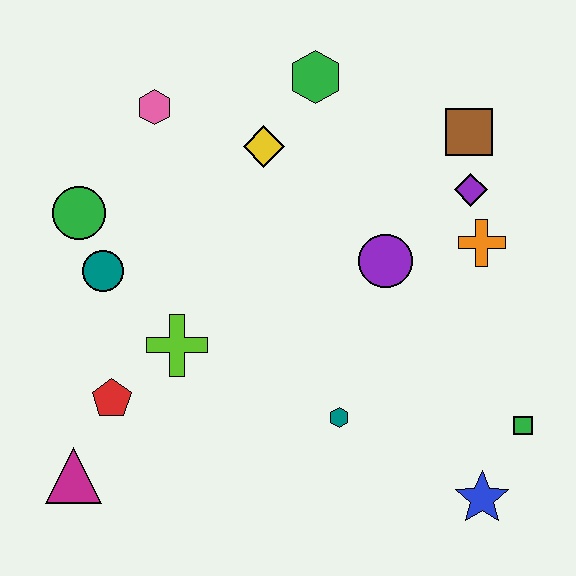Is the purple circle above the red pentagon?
Yes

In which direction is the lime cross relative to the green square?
The lime cross is to the left of the green square.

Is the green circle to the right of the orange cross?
No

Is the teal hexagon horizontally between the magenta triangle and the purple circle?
Yes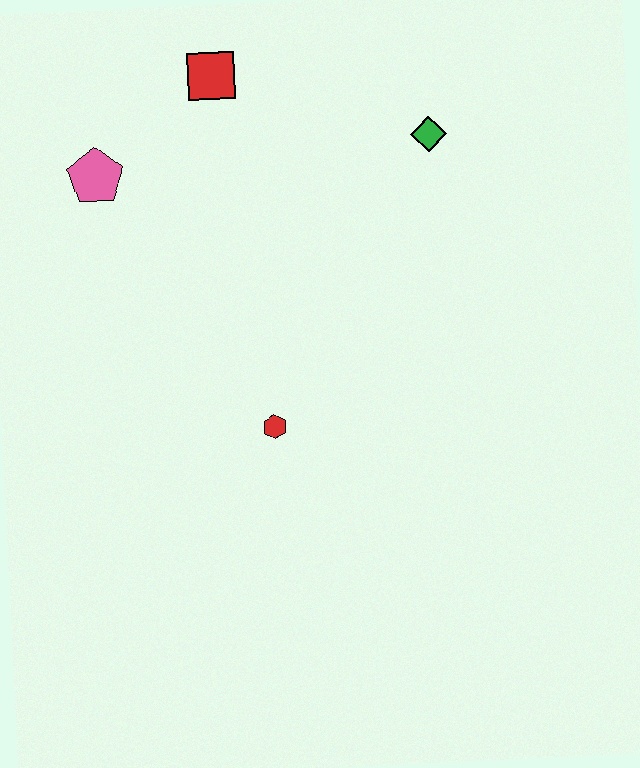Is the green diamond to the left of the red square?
No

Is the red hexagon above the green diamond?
No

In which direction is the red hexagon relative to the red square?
The red hexagon is below the red square.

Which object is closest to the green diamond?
The red square is closest to the green diamond.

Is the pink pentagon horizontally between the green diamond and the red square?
No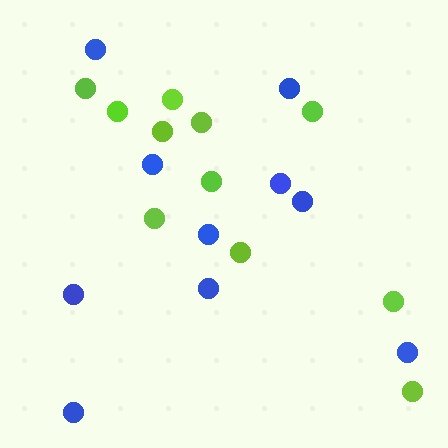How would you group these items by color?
There are 2 groups: one group of lime circles (11) and one group of blue circles (10).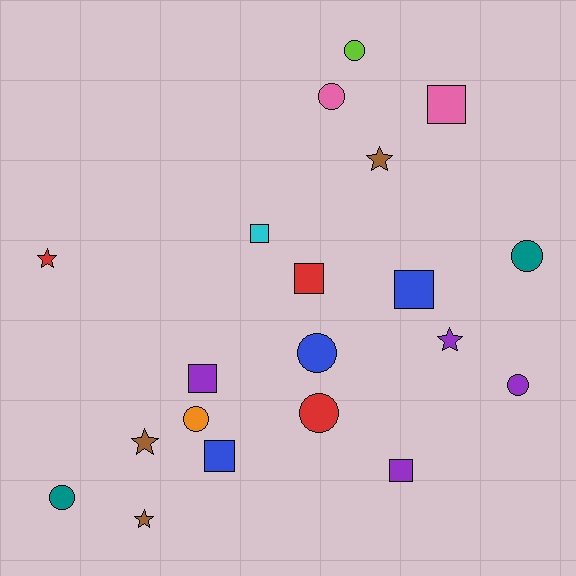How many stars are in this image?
There are 5 stars.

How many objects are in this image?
There are 20 objects.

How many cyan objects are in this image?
There is 1 cyan object.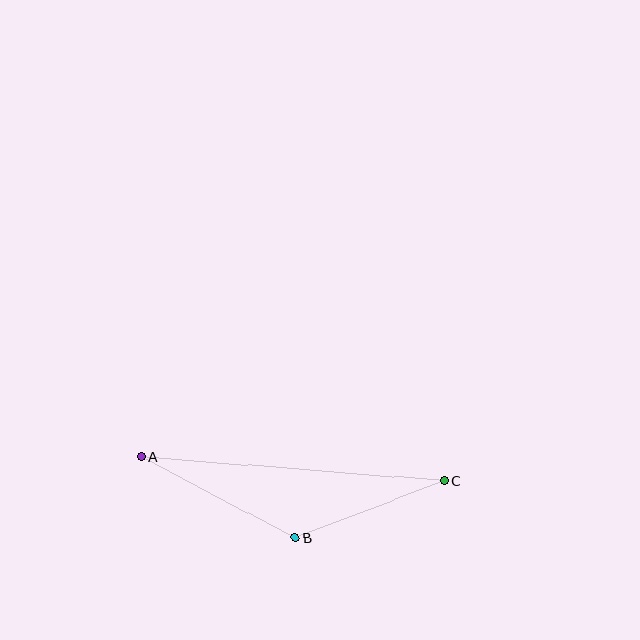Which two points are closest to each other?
Points B and C are closest to each other.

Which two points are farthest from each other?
Points A and C are farthest from each other.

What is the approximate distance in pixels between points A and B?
The distance between A and B is approximately 174 pixels.